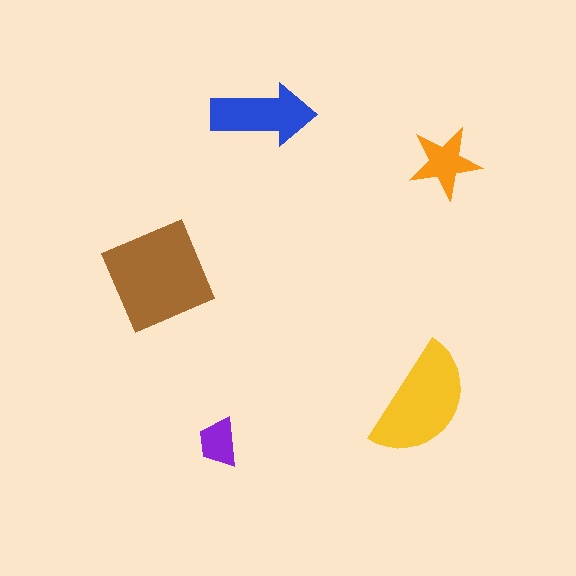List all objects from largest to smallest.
The brown square, the yellow semicircle, the blue arrow, the orange star, the purple trapezoid.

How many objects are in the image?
There are 5 objects in the image.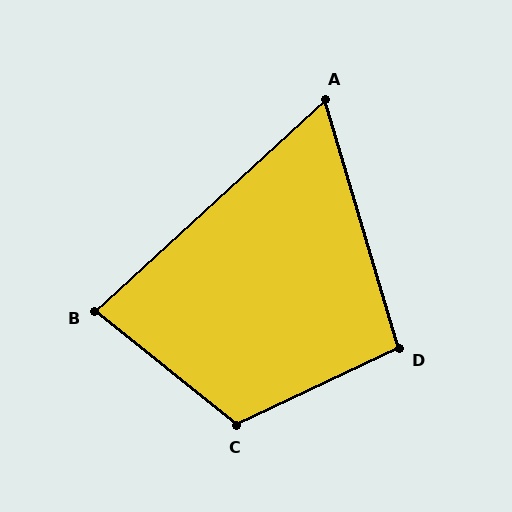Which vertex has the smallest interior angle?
A, at approximately 64 degrees.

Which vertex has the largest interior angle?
C, at approximately 116 degrees.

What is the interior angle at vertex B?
Approximately 81 degrees (acute).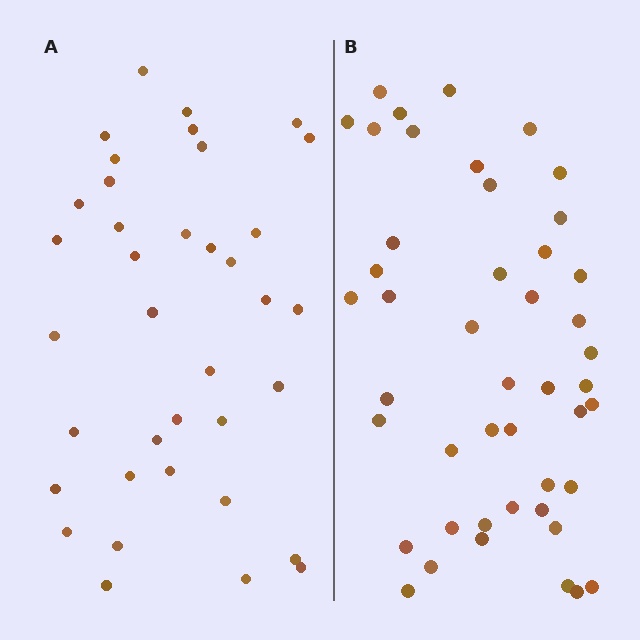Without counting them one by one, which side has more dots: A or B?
Region B (the right region) has more dots.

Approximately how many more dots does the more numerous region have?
Region B has roughly 8 or so more dots than region A.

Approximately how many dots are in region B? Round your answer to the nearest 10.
About 50 dots. (The exact count is 46, which rounds to 50.)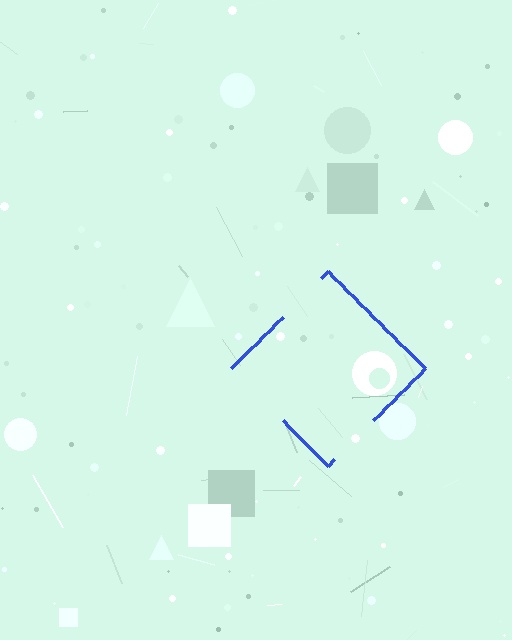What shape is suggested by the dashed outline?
The dashed outline suggests a diamond.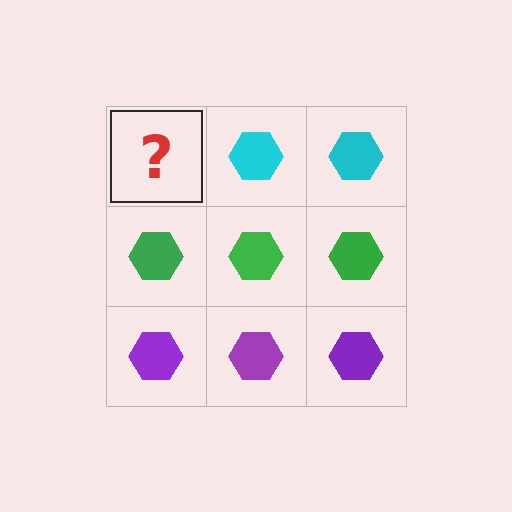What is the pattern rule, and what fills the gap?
The rule is that each row has a consistent color. The gap should be filled with a cyan hexagon.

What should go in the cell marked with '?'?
The missing cell should contain a cyan hexagon.